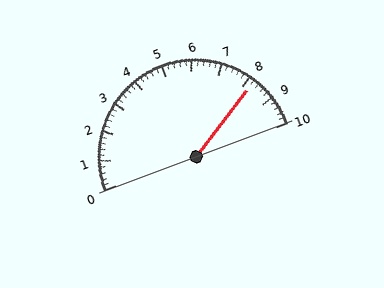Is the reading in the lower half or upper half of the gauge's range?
The reading is in the upper half of the range (0 to 10).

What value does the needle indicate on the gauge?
The needle indicates approximately 8.2.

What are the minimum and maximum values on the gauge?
The gauge ranges from 0 to 10.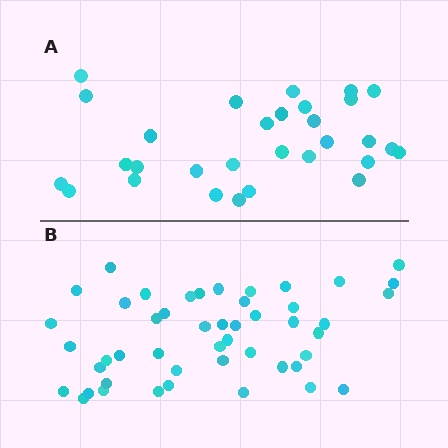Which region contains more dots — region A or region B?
Region B (the bottom region) has more dots.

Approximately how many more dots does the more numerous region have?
Region B has approximately 20 more dots than region A.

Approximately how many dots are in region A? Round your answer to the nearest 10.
About 30 dots.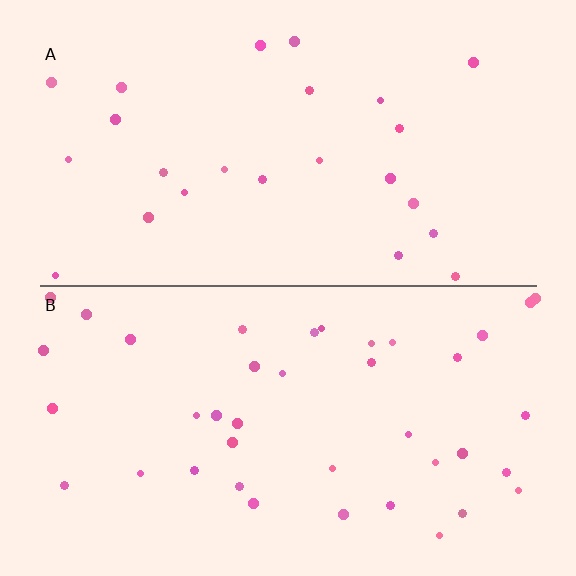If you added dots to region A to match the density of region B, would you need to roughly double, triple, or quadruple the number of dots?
Approximately double.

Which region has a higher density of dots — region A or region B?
B (the bottom).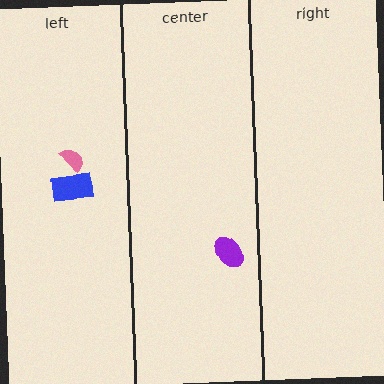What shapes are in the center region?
The purple ellipse.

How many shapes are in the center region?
1.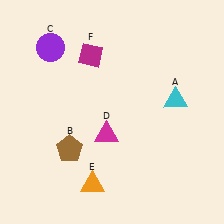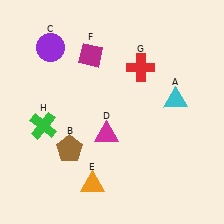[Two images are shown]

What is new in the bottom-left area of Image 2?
A green cross (H) was added in the bottom-left area of Image 2.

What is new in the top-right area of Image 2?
A red cross (G) was added in the top-right area of Image 2.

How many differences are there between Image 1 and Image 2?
There are 2 differences between the two images.